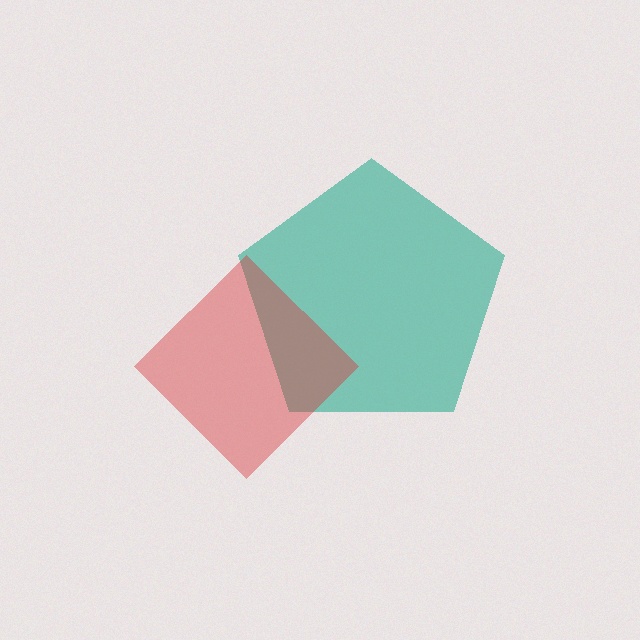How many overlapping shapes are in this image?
There are 2 overlapping shapes in the image.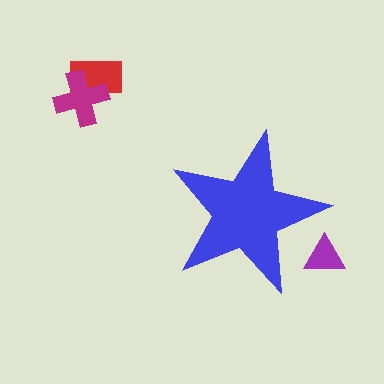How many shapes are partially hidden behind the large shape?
1 shape is partially hidden.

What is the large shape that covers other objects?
A blue star.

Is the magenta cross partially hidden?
No, the magenta cross is fully visible.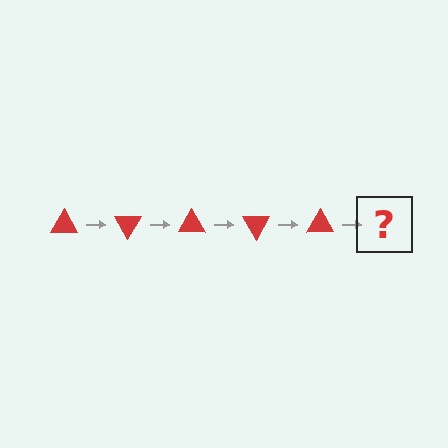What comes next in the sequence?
The next element should be a red triangle rotated 300 degrees.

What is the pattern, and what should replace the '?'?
The pattern is that the triangle rotates 60 degrees each step. The '?' should be a red triangle rotated 300 degrees.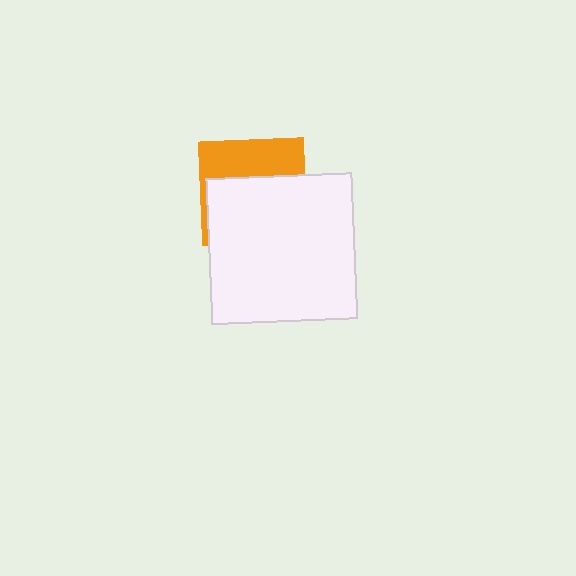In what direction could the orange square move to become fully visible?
The orange square could move up. That would shift it out from behind the white square entirely.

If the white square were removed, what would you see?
You would see the complete orange square.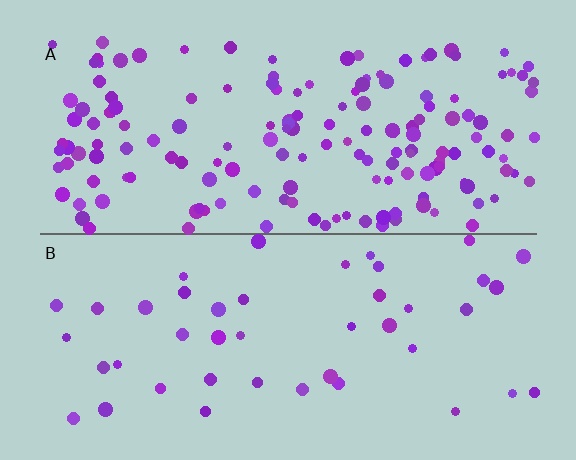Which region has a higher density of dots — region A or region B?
A (the top).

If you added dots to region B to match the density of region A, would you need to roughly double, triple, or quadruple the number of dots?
Approximately quadruple.